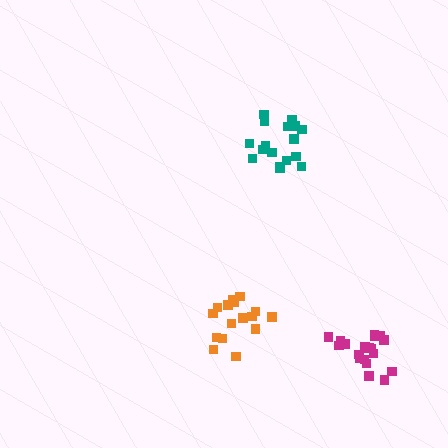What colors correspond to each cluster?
The clusters are colored: orange, magenta, teal.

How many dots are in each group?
Group 1: 16 dots, Group 2: 19 dots, Group 3: 18 dots (53 total).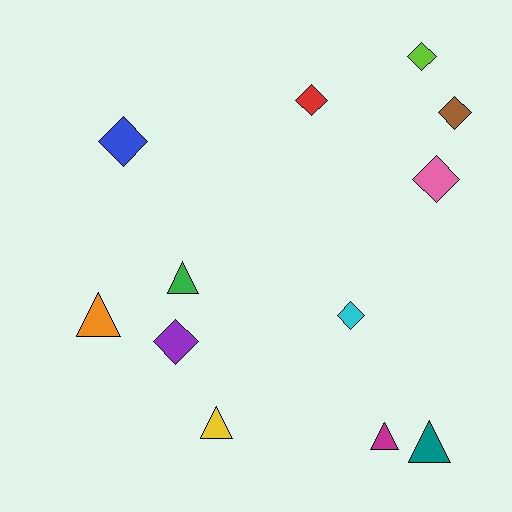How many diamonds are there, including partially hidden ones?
There are 7 diamonds.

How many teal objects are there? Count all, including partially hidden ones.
There is 1 teal object.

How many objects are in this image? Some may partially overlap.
There are 12 objects.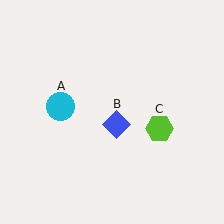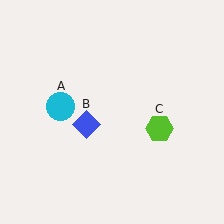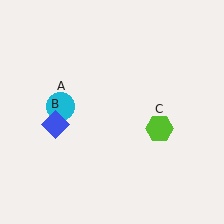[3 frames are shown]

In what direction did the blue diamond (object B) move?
The blue diamond (object B) moved left.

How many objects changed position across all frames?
1 object changed position: blue diamond (object B).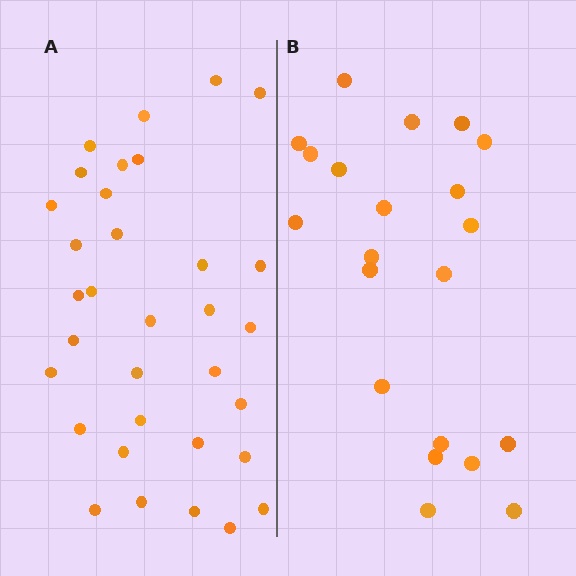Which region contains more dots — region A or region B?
Region A (the left region) has more dots.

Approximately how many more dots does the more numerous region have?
Region A has roughly 12 or so more dots than region B.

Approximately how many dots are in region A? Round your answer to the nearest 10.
About 30 dots. (The exact count is 33, which rounds to 30.)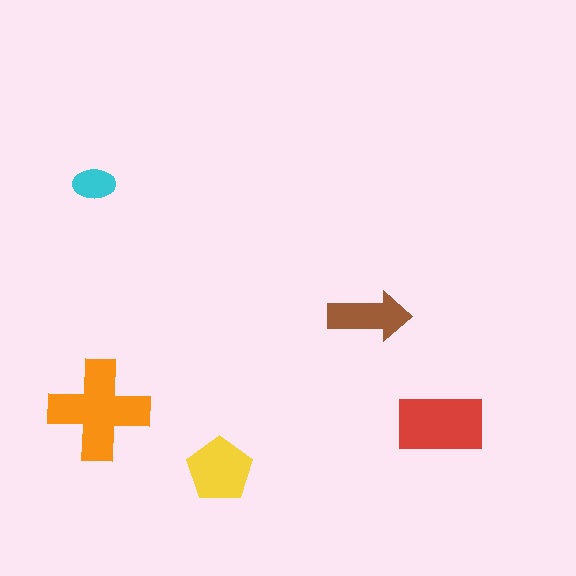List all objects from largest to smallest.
The orange cross, the red rectangle, the yellow pentagon, the brown arrow, the cyan ellipse.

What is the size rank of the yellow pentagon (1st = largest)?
3rd.